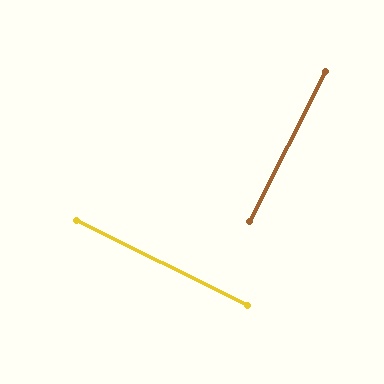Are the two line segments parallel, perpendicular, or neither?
Perpendicular — they meet at approximately 89°.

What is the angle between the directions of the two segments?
Approximately 89 degrees.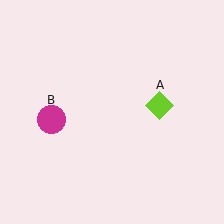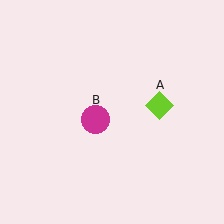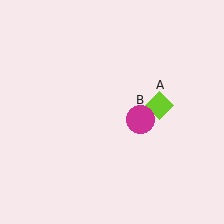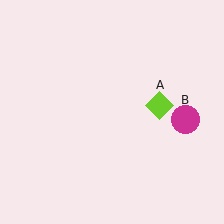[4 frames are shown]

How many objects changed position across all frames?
1 object changed position: magenta circle (object B).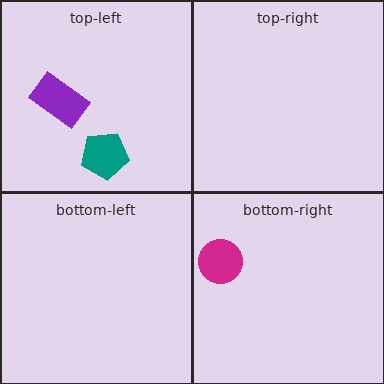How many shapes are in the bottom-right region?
1.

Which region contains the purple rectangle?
The top-left region.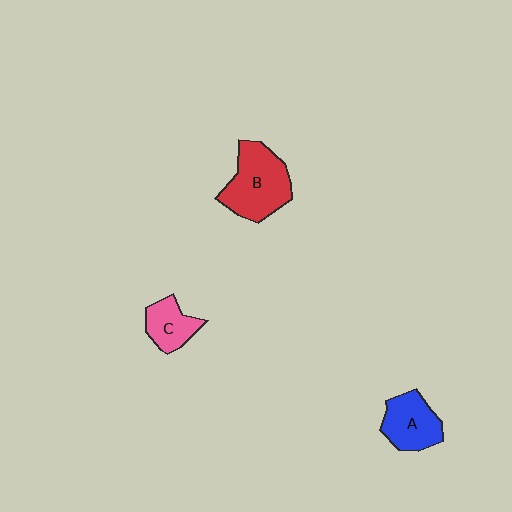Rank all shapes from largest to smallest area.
From largest to smallest: B (red), A (blue), C (pink).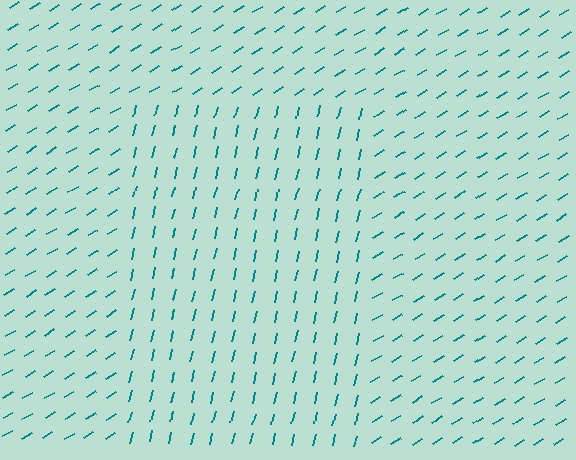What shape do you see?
I see a rectangle.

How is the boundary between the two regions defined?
The boundary is defined purely by a change in line orientation (approximately 45 degrees difference). All lines are the same color and thickness.